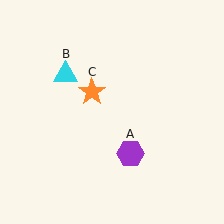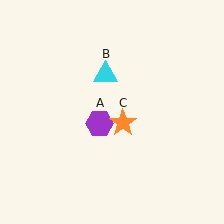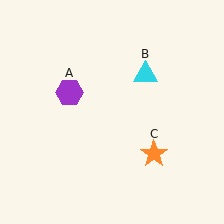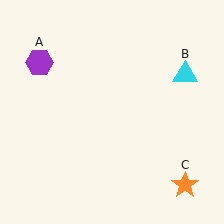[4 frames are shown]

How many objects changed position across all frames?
3 objects changed position: purple hexagon (object A), cyan triangle (object B), orange star (object C).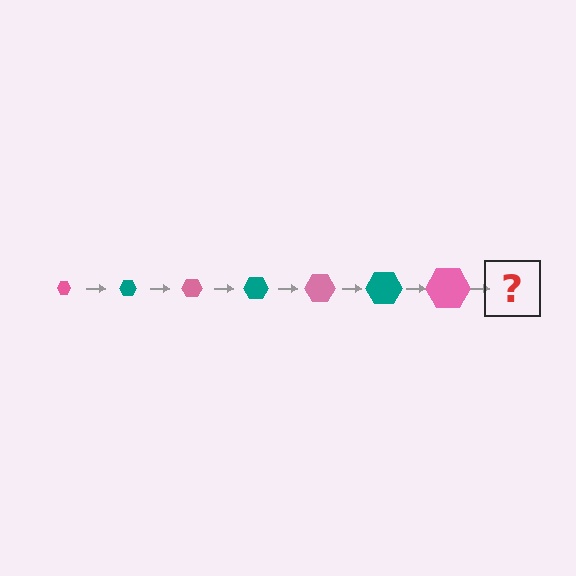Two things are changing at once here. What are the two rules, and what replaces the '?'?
The two rules are that the hexagon grows larger each step and the color cycles through pink and teal. The '?' should be a teal hexagon, larger than the previous one.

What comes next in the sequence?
The next element should be a teal hexagon, larger than the previous one.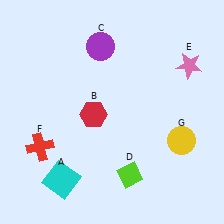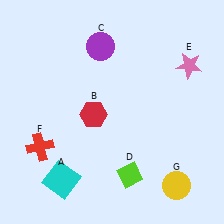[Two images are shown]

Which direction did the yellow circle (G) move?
The yellow circle (G) moved down.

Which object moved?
The yellow circle (G) moved down.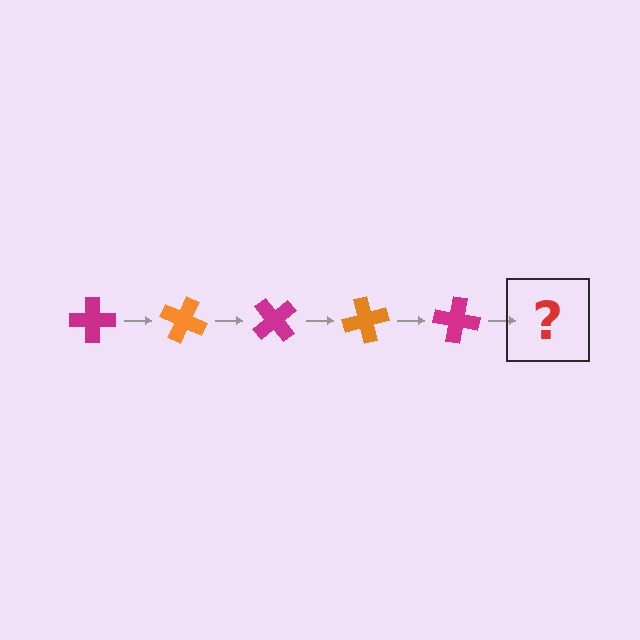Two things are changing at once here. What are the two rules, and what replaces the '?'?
The two rules are that it rotates 25 degrees each step and the color cycles through magenta and orange. The '?' should be an orange cross, rotated 125 degrees from the start.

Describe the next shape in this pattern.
It should be an orange cross, rotated 125 degrees from the start.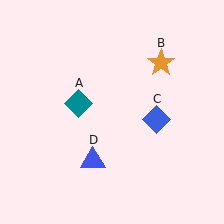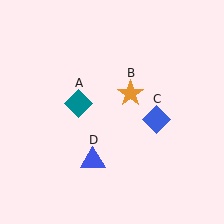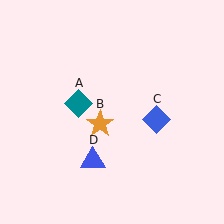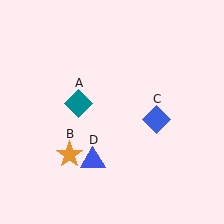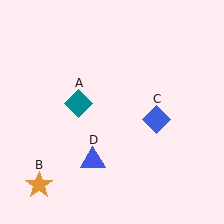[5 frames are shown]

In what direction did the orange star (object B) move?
The orange star (object B) moved down and to the left.